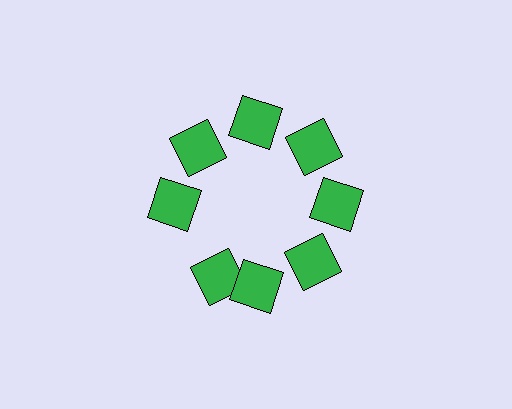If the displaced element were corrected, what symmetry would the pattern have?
It would have 8-fold rotational symmetry — the pattern would map onto itself every 45 degrees.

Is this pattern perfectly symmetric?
No. The 8 green squares are arranged in a ring, but one element near the 8 o'clock position is rotated out of alignment along the ring, breaking the 8-fold rotational symmetry.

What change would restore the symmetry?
The symmetry would be restored by rotating it back into even spacing with its neighbors so that all 8 squares sit at equal angles and equal distance from the center.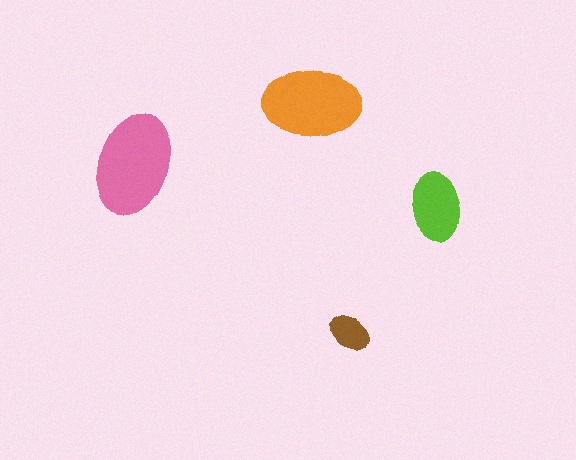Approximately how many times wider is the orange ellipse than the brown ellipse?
About 2.5 times wider.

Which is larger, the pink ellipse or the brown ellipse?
The pink one.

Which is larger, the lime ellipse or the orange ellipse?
The orange one.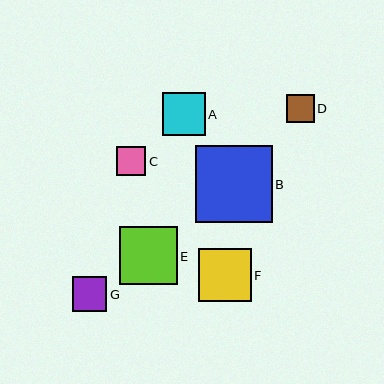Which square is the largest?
Square B is the largest with a size of approximately 77 pixels.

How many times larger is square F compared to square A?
Square F is approximately 1.2 times the size of square A.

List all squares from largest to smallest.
From largest to smallest: B, E, F, A, G, C, D.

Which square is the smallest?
Square D is the smallest with a size of approximately 28 pixels.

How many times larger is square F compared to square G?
Square F is approximately 1.5 times the size of square G.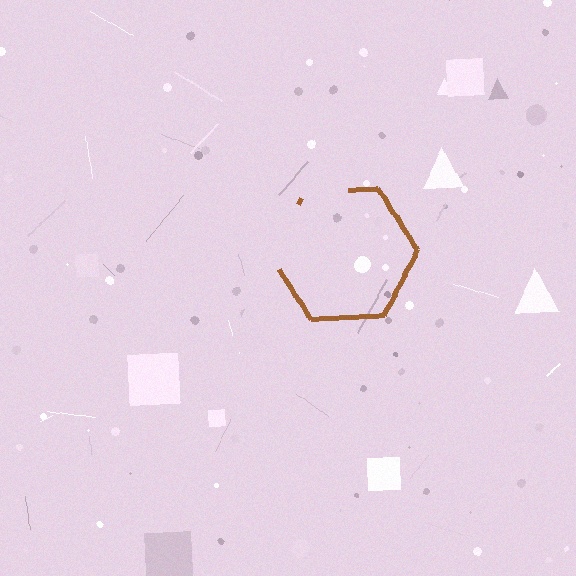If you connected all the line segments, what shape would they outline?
They would outline a hexagon.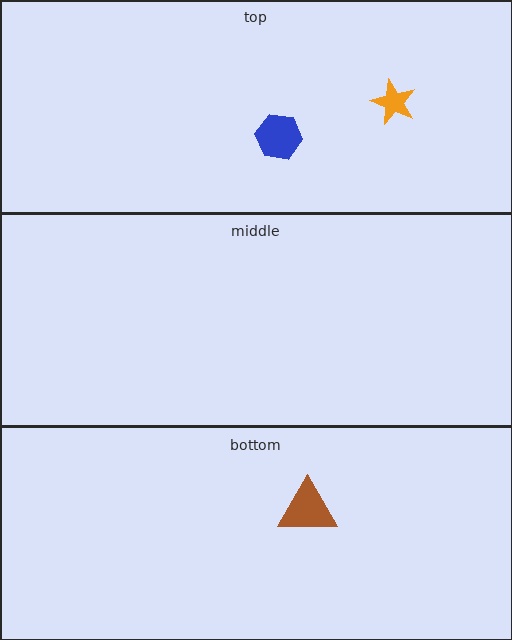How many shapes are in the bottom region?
1.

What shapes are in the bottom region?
The brown triangle.